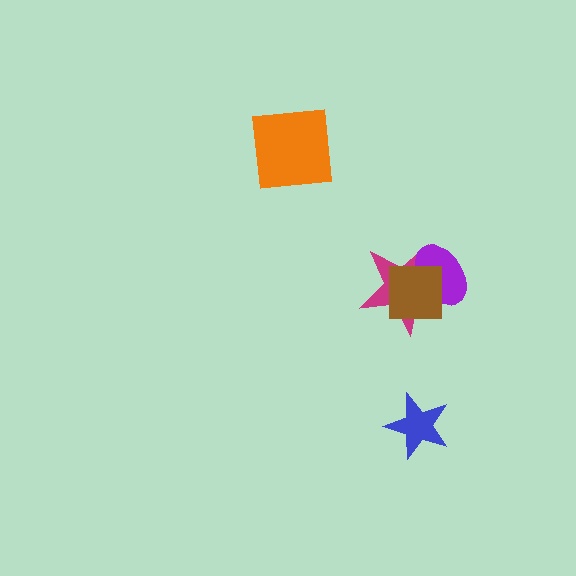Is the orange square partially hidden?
No, no other shape covers it.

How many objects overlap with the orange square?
0 objects overlap with the orange square.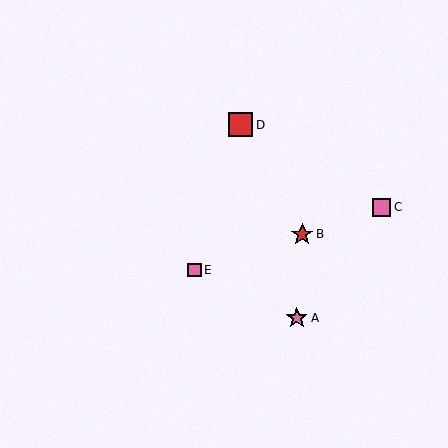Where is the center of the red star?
The center of the red star is at (302, 234).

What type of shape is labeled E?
Shape E is a pink square.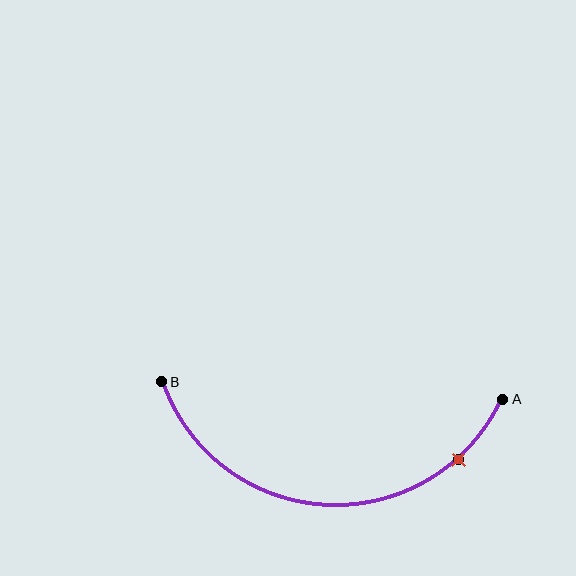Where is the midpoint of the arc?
The arc midpoint is the point on the curve farthest from the straight line joining A and B. It sits below that line.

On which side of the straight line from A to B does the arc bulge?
The arc bulges below the straight line connecting A and B.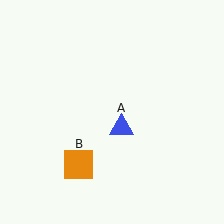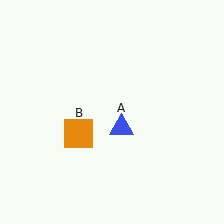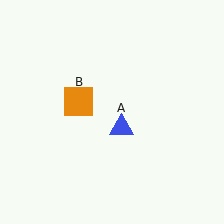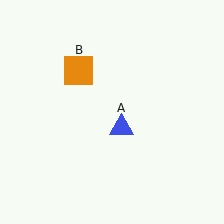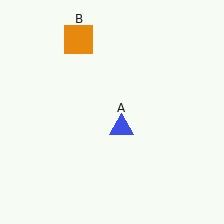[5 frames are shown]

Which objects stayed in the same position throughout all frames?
Blue triangle (object A) remained stationary.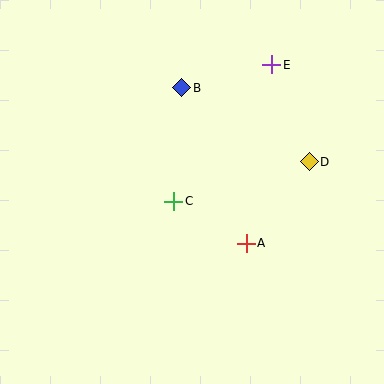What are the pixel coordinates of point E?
Point E is at (272, 65).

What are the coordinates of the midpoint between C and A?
The midpoint between C and A is at (210, 222).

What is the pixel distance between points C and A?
The distance between C and A is 84 pixels.